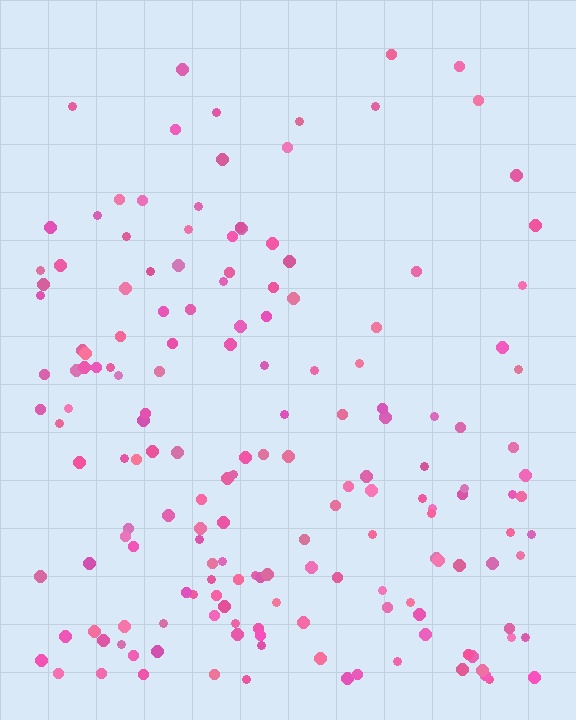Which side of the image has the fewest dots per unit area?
The top.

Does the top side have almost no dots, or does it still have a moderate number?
Still a moderate number, just noticeably fewer than the bottom.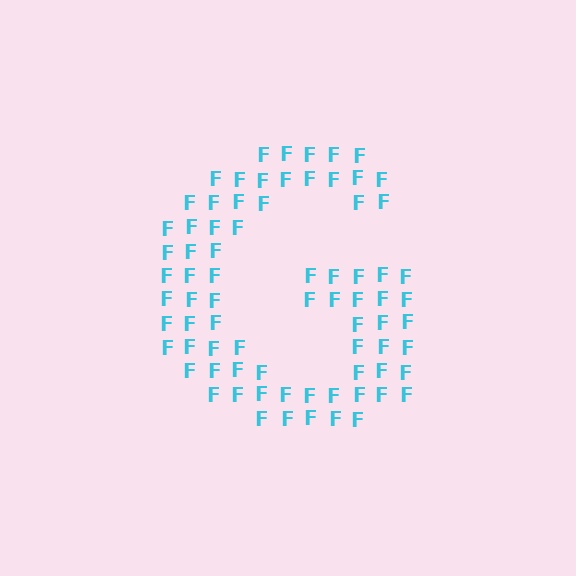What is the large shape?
The large shape is the letter G.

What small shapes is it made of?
It is made of small letter F's.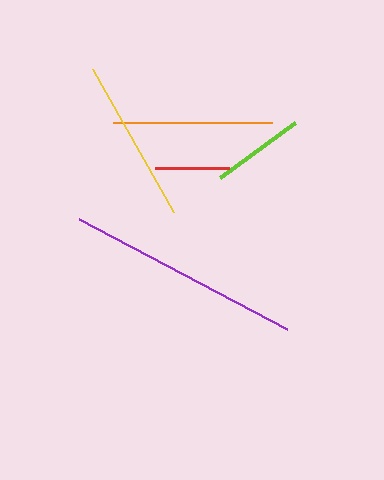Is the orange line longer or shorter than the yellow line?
The yellow line is longer than the orange line.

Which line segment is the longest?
The purple line is the longest at approximately 235 pixels.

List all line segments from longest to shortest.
From longest to shortest: purple, yellow, orange, lime, red.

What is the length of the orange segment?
The orange segment is approximately 159 pixels long.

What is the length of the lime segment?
The lime segment is approximately 93 pixels long.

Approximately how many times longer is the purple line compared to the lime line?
The purple line is approximately 2.5 times the length of the lime line.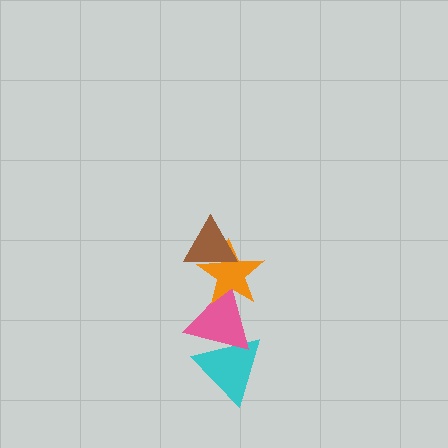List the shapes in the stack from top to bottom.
From top to bottom: the brown triangle, the orange star, the pink triangle, the cyan triangle.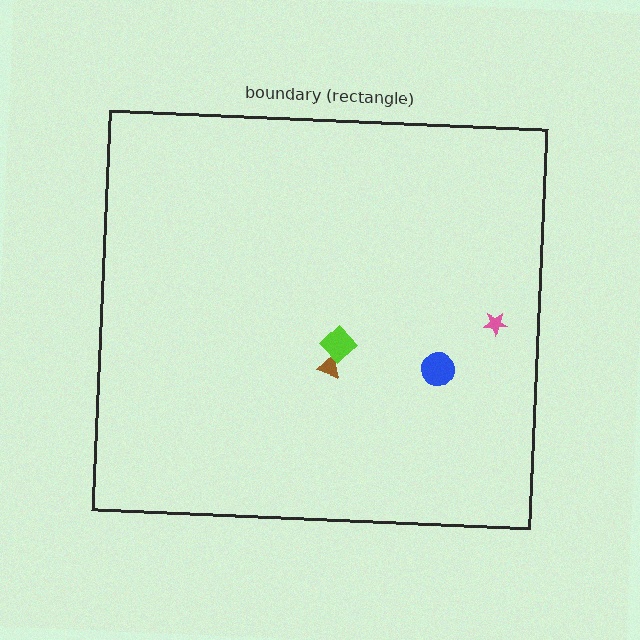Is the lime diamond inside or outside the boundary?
Inside.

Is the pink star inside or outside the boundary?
Inside.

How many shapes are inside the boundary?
4 inside, 0 outside.